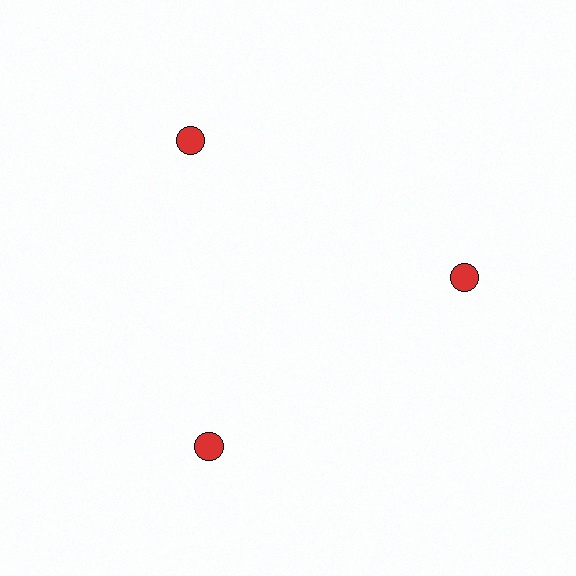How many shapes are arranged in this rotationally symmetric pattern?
There are 3 shapes, arranged in 3 groups of 1.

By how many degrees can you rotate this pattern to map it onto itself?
The pattern maps onto itself every 120 degrees of rotation.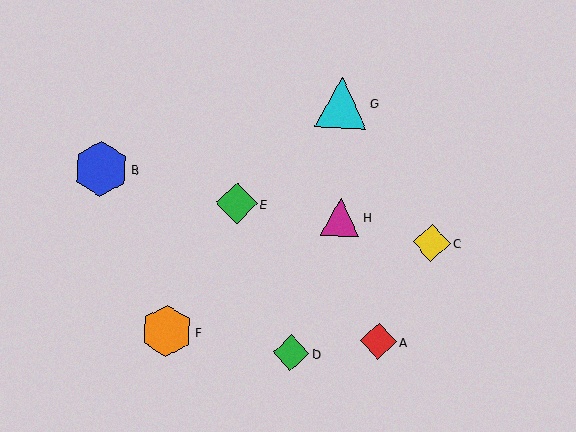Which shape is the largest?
The blue hexagon (labeled B) is the largest.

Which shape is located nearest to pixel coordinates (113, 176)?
The blue hexagon (labeled B) at (101, 169) is nearest to that location.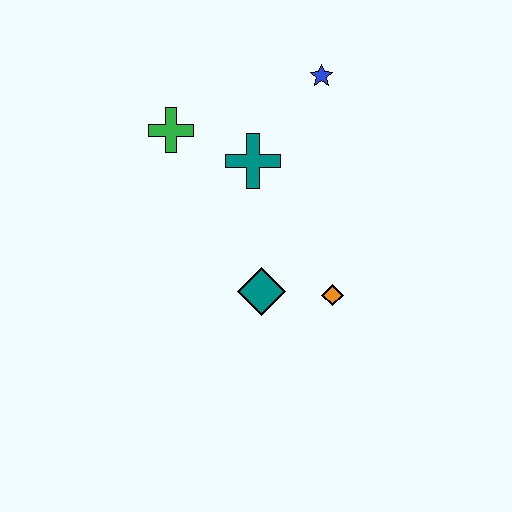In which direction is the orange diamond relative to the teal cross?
The orange diamond is below the teal cross.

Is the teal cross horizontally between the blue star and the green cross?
Yes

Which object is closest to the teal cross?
The green cross is closest to the teal cross.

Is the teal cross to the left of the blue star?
Yes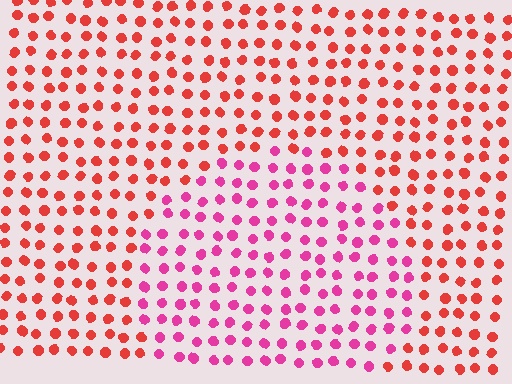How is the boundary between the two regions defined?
The boundary is defined purely by a slight shift in hue (about 38 degrees). Spacing, size, and orientation are identical on both sides.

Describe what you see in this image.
The image is filled with small red elements in a uniform arrangement. A circle-shaped region is visible where the elements are tinted to a slightly different hue, forming a subtle color boundary.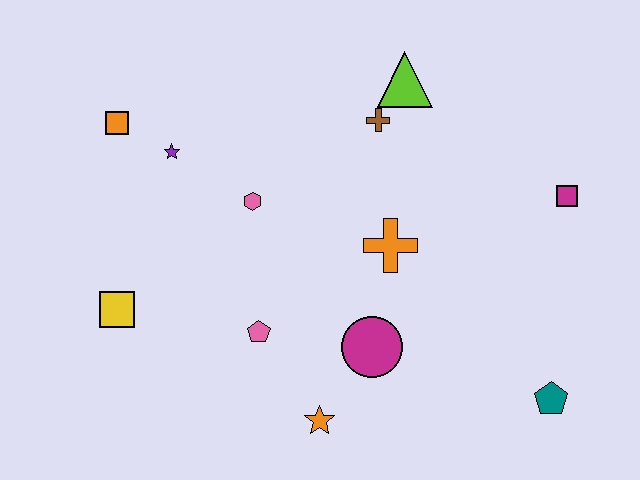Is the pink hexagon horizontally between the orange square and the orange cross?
Yes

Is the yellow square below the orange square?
Yes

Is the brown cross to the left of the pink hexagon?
No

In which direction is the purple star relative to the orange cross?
The purple star is to the left of the orange cross.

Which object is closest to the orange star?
The magenta circle is closest to the orange star.